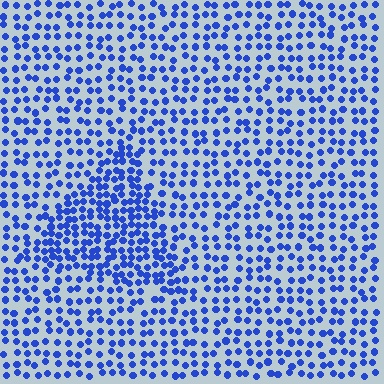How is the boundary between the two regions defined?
The boundary is defined by a change in element density (approximately 1.8x ratio). All elements are the same color, size, and shape.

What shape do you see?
I see a triangle.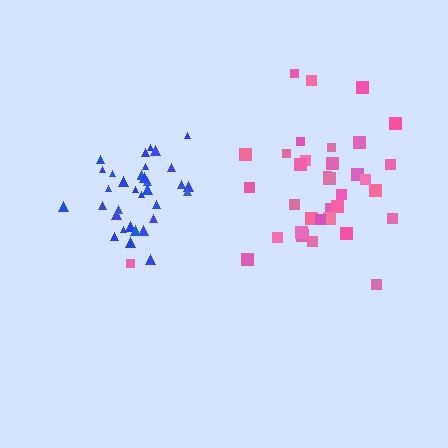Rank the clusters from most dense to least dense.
blue, pink.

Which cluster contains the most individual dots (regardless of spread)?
Pink (35).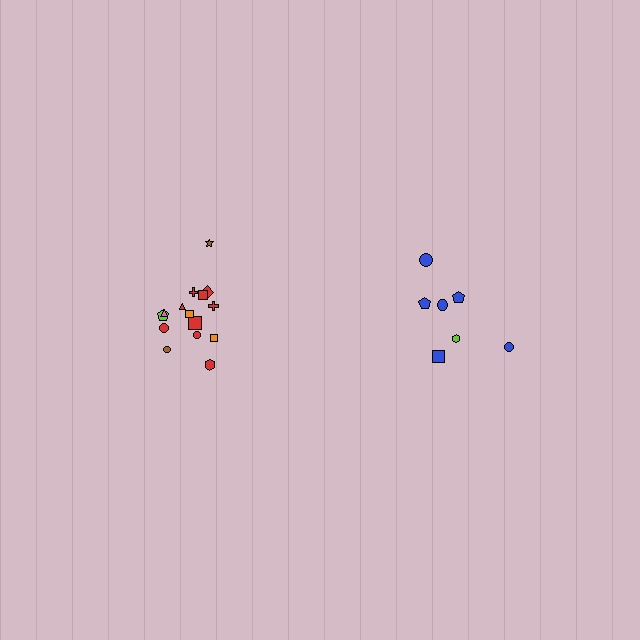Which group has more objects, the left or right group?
The left group.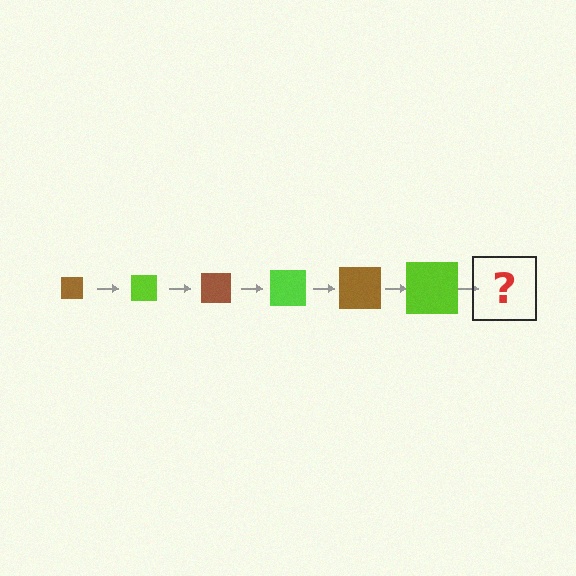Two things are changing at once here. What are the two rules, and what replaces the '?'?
The two rules are that the square grows larger each step and the color cycles through brown and lime. The '?' should be a brown square, larger than the previous one.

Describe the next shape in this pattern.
It should be a brown square, larger than the previous one.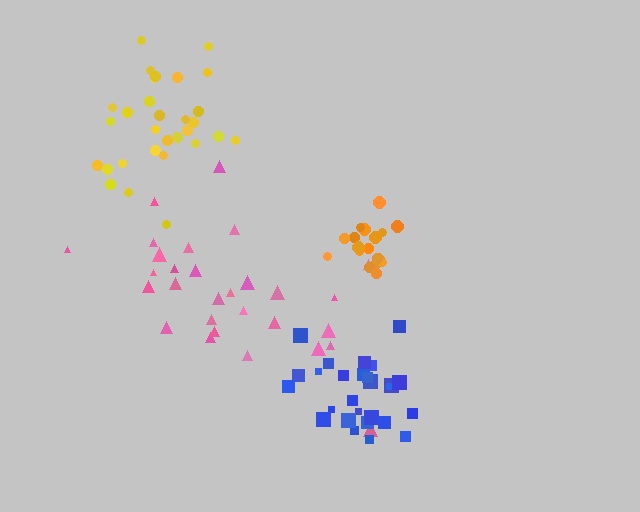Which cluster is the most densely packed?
Orange.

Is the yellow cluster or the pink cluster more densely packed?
Yellow.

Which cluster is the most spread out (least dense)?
Pink.